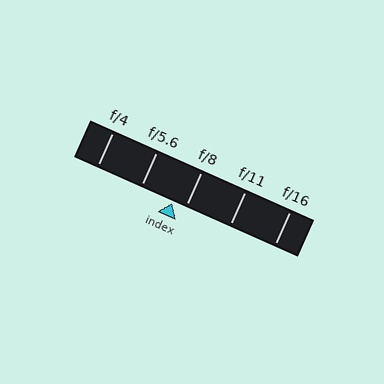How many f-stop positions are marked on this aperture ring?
There are 5 f-stop positions marked.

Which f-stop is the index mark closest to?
The index mark is closest to f/8.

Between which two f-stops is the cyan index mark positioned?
The index mark is between f/5.6 and f/8.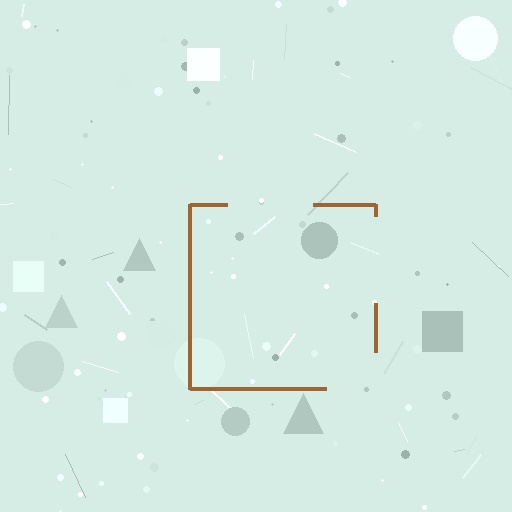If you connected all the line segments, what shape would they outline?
They would outline a square.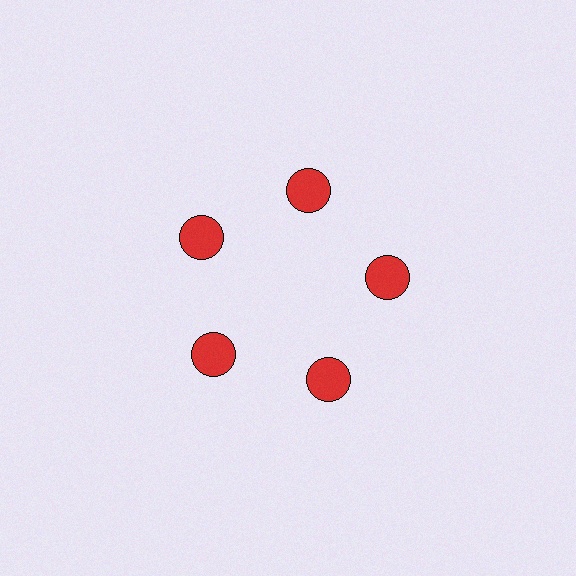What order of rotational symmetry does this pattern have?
This pattern has 5-fold rotational symmetry.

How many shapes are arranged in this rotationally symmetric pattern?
There are 5 shapes, arranged in 5 groups of 1.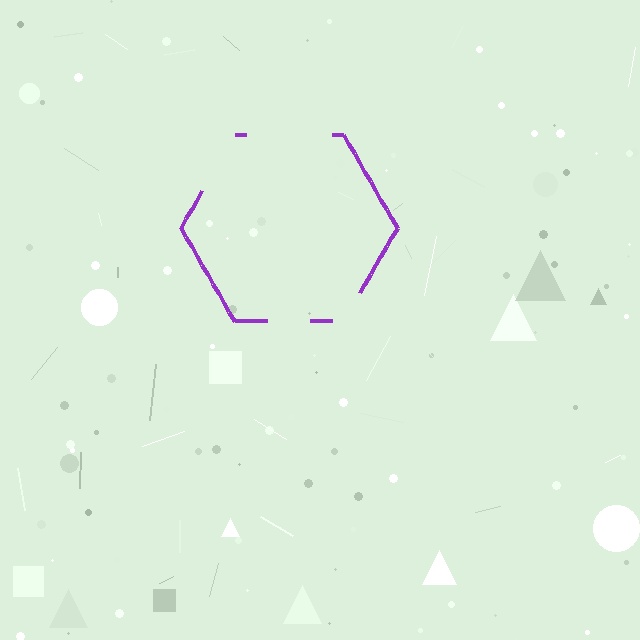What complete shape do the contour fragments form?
The contour fragments form a hexagon.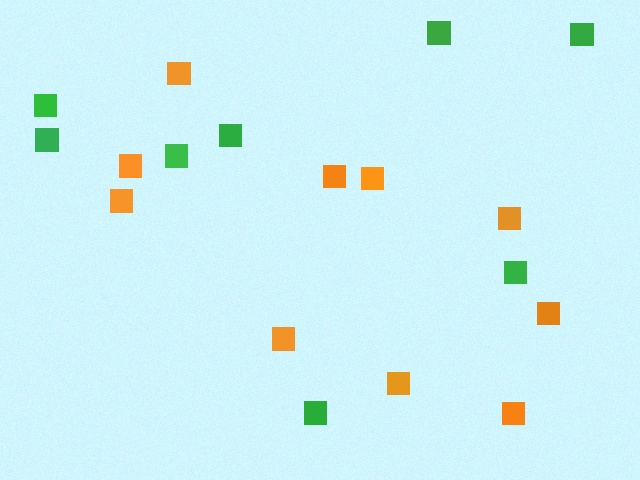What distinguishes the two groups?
There are 2 groups: one group of orange squares (10) and one group of green squares (8).